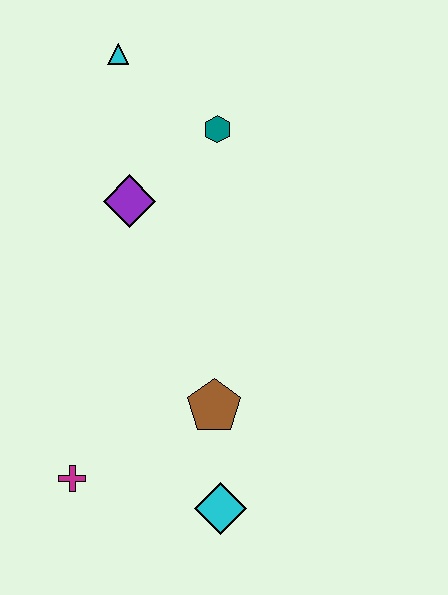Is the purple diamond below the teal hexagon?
Yes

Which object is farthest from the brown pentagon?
The cyan triangle is farthest from the brown pentagon.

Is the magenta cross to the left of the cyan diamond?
Yes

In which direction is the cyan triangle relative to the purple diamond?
The cyan triangle is above the purple diamond.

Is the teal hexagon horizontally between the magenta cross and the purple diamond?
No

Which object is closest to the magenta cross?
The cyan diamond is closest to the magenta cross.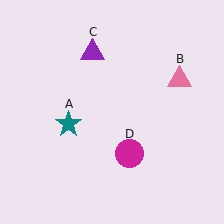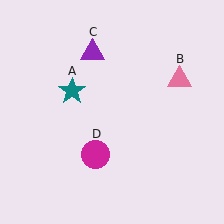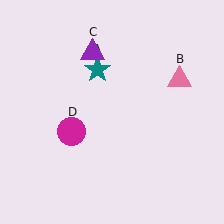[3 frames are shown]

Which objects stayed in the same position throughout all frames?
Pink triangle (object B) and purple triangle (object C) remained stationary.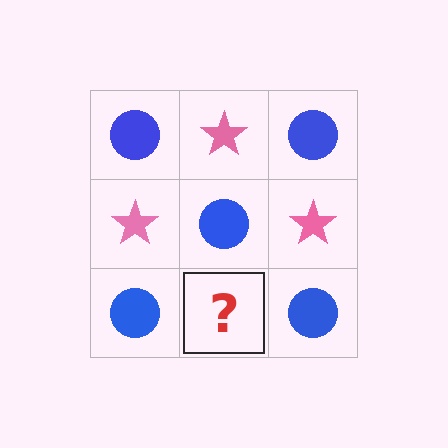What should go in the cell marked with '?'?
The missing cell should contain a pink star.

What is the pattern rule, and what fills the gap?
The rule is that it alternates blue circle and pink star in a checkerboard pattern. The gap should be filled with a pink star.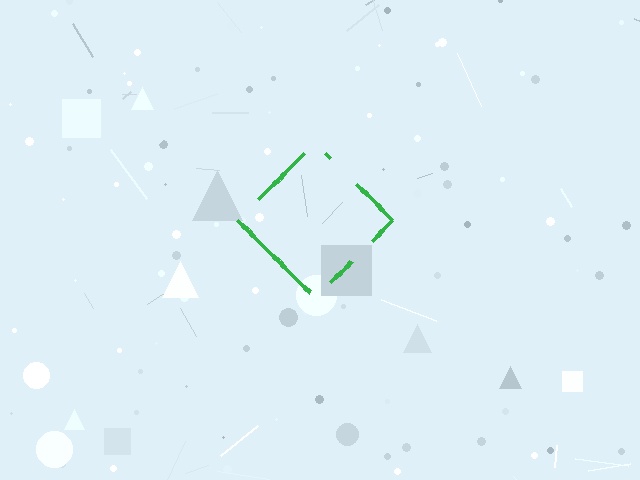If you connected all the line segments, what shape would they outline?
They would outline a diamond.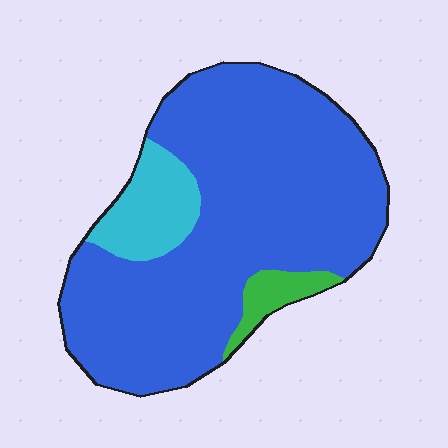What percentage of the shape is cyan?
Cyan takes up about one eighth (1/8) of the shape.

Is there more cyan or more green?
Cyan.